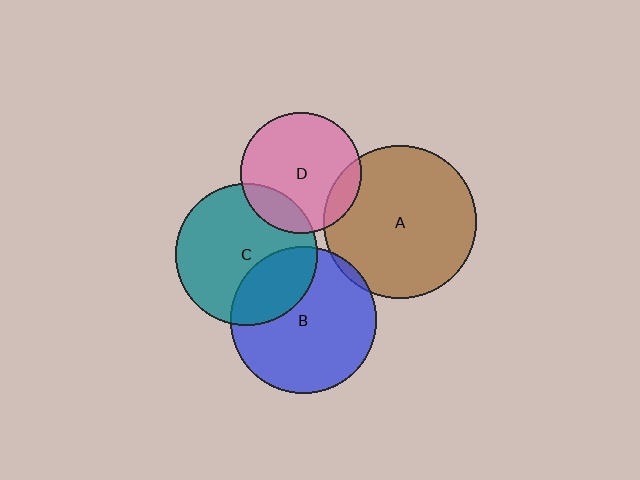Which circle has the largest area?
Circle A (brown).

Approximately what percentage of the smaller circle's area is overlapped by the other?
Approximately 30%.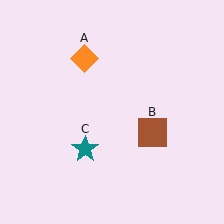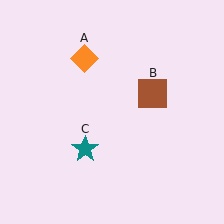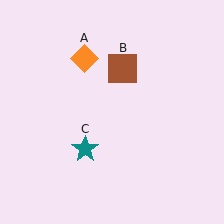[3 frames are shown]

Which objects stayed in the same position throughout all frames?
Orange diamond (object A) and teal star (object C) remained stationary.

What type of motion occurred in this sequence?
The brown square (object B) rotated counterclockwise around the center of the scene.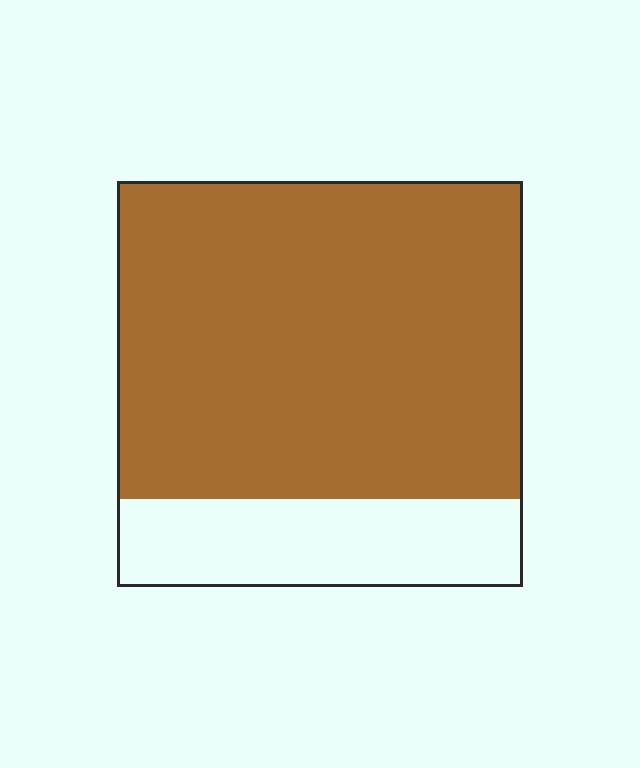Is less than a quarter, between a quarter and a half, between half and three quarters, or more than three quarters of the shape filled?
More than three quarters.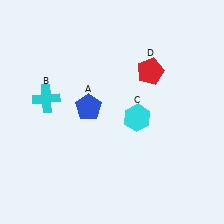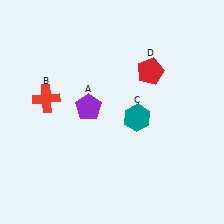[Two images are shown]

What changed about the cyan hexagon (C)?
In Image 1, C is cyan. In Image 2, it changed to teal.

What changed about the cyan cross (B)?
In Image 1, B is cyan. In Image 2, it changed to red.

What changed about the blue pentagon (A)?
In Image 1, A is blue. In Image 2, it changed to purple.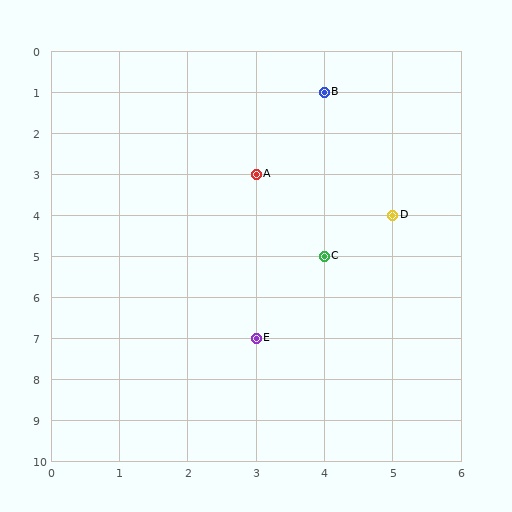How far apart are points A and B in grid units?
Points A and B are 1 column and 2 rows apart (about 2.2 grid units diagonally).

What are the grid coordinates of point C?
Point C is at grid coordinates (4, 5).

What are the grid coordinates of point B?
Point B is at grid coordinates (4, 1).